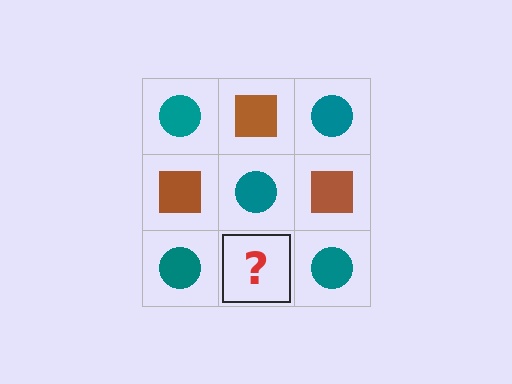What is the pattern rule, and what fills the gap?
The rule is that it alternates teal circle and brown square in a checkerboard pattern. The gap should be filled with a brown square.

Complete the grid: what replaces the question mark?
The question mark should be replaced with a brown square.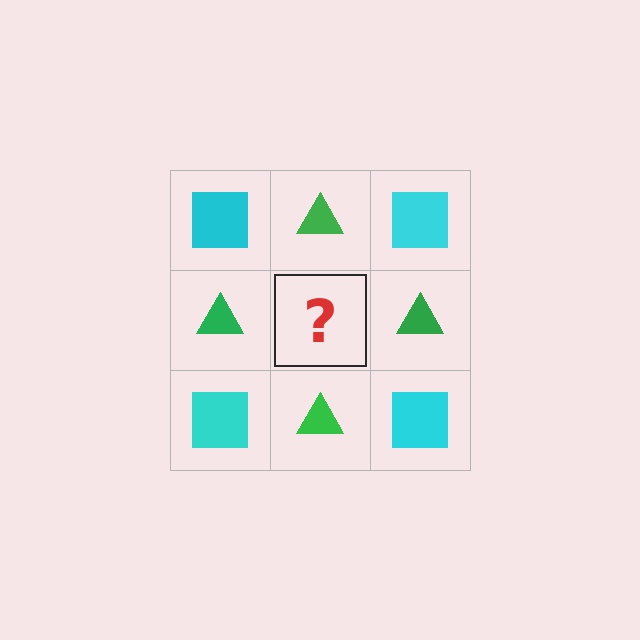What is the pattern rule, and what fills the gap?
The rule is that it alternates cyan square and green triangle in a checkerboard pattern. The gap should be filled with a cyan square.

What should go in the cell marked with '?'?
The missing cell should contain a cyan square.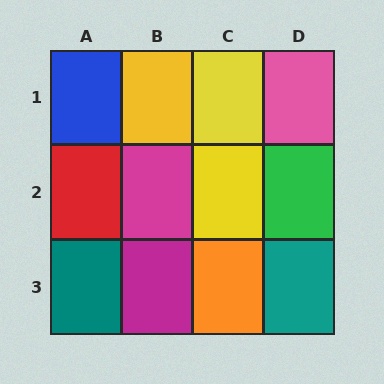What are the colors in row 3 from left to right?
Teal, magenta, orange, teal.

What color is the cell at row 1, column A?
Blue.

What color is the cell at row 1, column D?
Pink.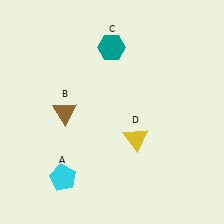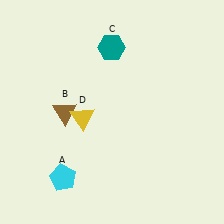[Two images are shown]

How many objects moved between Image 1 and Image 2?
1 object moved between the two images.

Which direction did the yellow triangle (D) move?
The yellow triangle (D) moved left.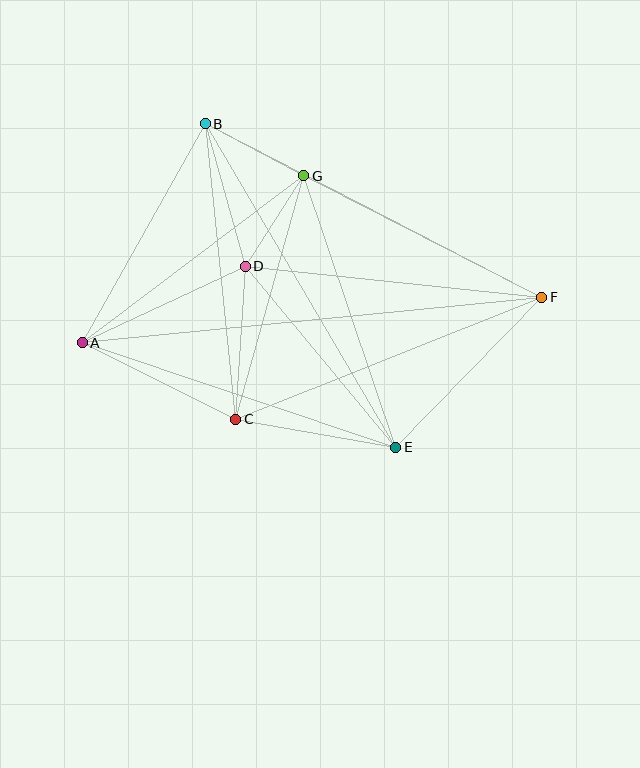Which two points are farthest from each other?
Points A and F are farthest from each other.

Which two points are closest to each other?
Points D and G are closest to each other.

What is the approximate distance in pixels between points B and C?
The distance between B and C is approximately 297 pixels.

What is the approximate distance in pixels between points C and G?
The distance between C and G is approximately 253 pixels.